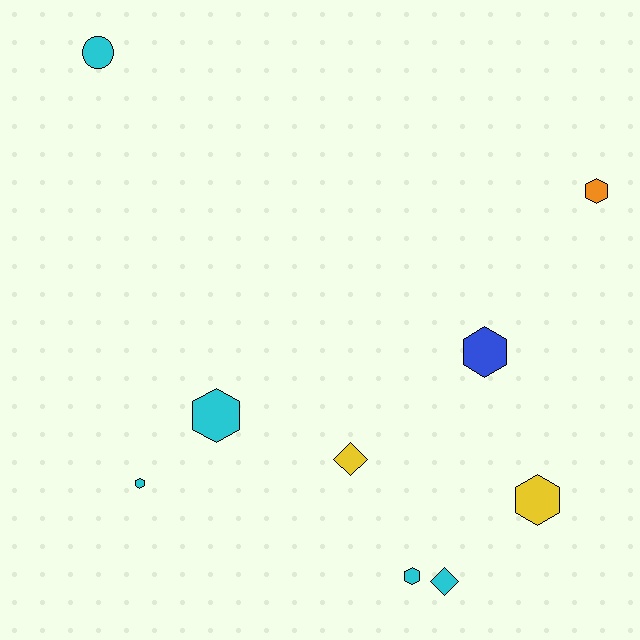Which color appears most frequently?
Cyan, with 5 objects.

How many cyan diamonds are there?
There is 1 cyan diamond.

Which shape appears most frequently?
Hexagon, with 6 objects.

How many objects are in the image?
There are 9 objects.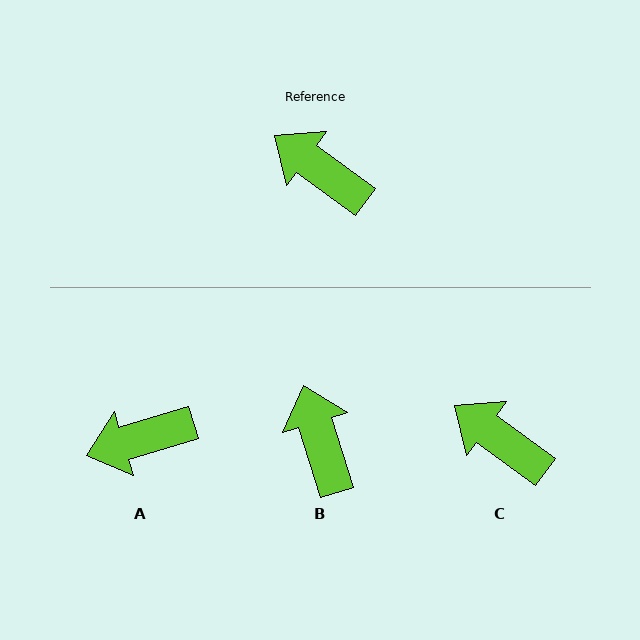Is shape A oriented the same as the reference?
No, it is off by about 54 degrees.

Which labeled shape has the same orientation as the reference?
C.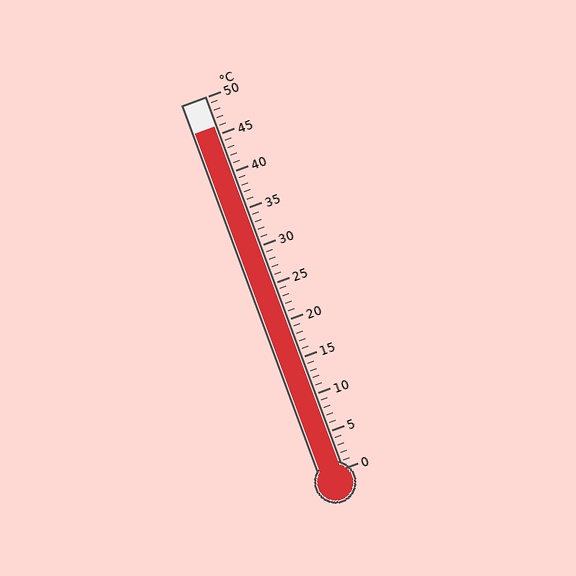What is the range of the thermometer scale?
The thermometer scale ranges from 0°C to 50°C.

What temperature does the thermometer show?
The thermometer shows approximately 46°C.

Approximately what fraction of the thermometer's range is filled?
The thermometer is filled to approximately 90% of its range.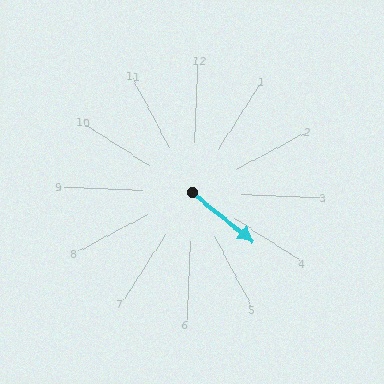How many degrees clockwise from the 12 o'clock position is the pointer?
Approximately 127 degrees.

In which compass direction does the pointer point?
Southeast.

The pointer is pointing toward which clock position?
Roughly 4 o'clock.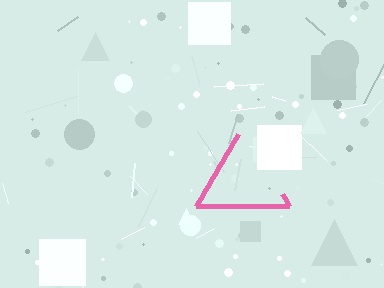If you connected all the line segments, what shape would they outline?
They would outline a triangle.